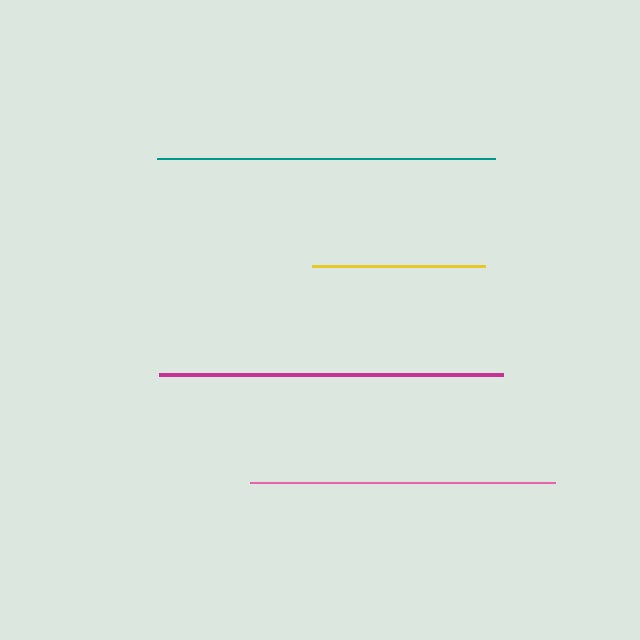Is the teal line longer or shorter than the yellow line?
The teal line is longer than the yellow line.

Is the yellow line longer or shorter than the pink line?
The pink line is longer than the yellow line.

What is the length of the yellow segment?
The yellow segment is approximately 173 pixels long.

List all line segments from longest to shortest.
From longest to shortest: magenta, teal, pink, yellow.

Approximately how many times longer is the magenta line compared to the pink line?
The magenta line is approximately 1.1 times the length of the pink line.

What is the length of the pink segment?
The pink segment is approximately 305 pixels long.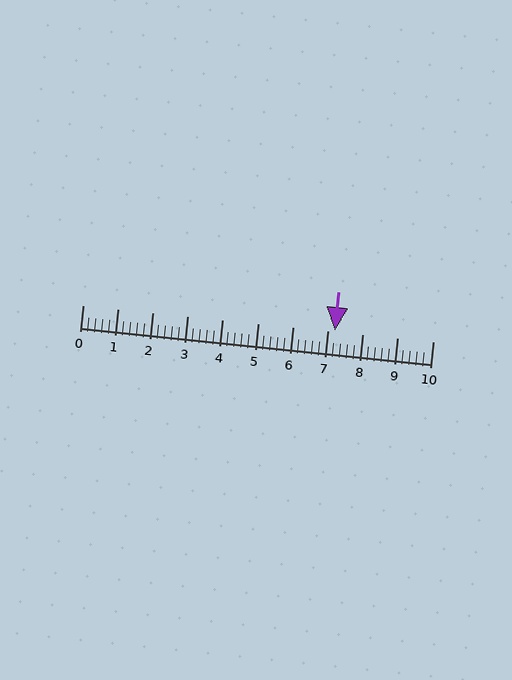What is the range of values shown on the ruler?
The ruler shows values from 0 to 10.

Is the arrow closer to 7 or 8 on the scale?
The arrow is closer to 7.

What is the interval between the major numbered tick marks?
The major tick marks are spaced 1 units apart.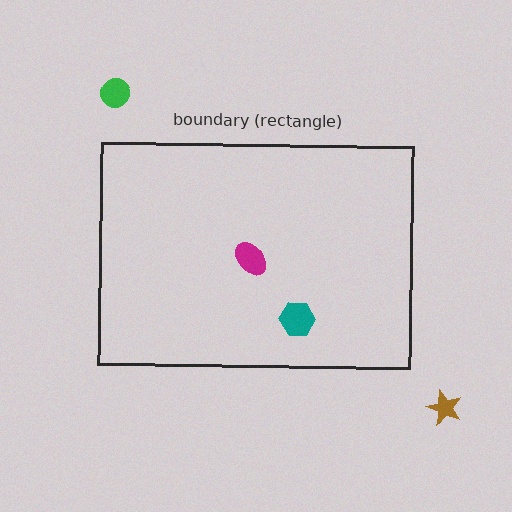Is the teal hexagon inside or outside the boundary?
Inside.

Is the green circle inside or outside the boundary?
Outside.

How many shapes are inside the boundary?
2 inside, 2 outside.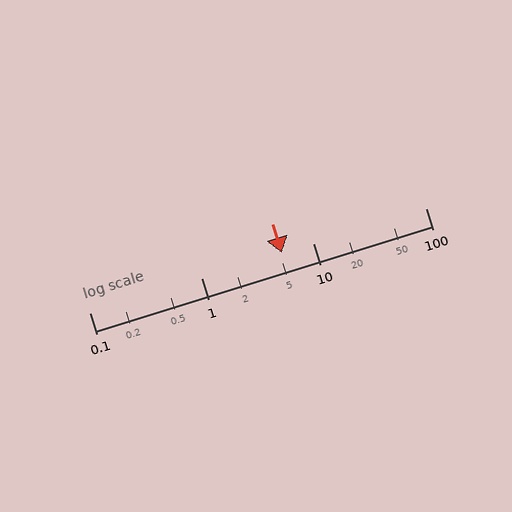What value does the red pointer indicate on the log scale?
The pointer indicates approximately 5.2.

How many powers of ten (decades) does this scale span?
The scale spans 3 decades, from 0.1 to 100.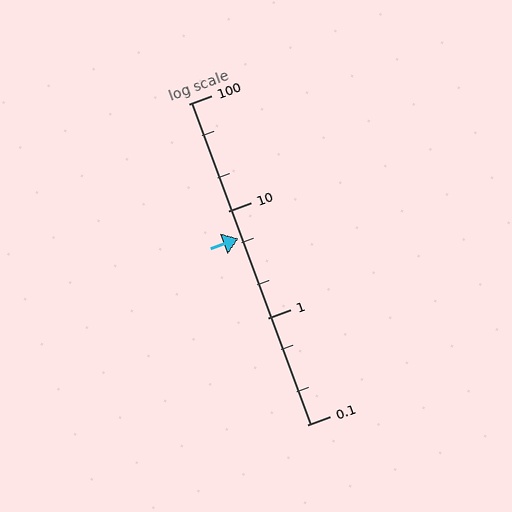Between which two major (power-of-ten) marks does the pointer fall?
The pointer is between 1 and 10.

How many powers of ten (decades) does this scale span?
The scale spans 3 decades, from 0.1 to 100.